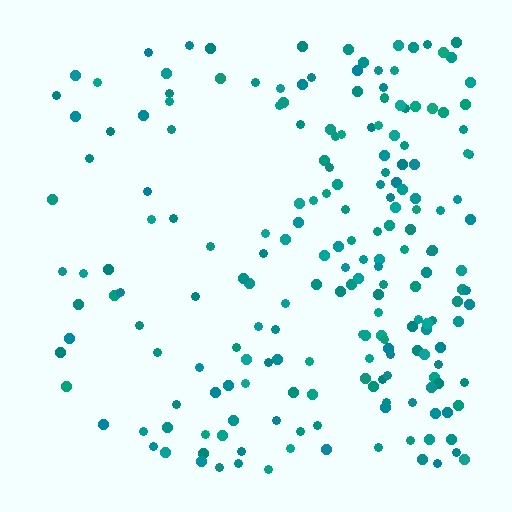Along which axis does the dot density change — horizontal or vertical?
Horizontal.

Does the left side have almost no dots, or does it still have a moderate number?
Still a moderate number, just noticeably fewer than the right.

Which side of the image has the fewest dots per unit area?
The left.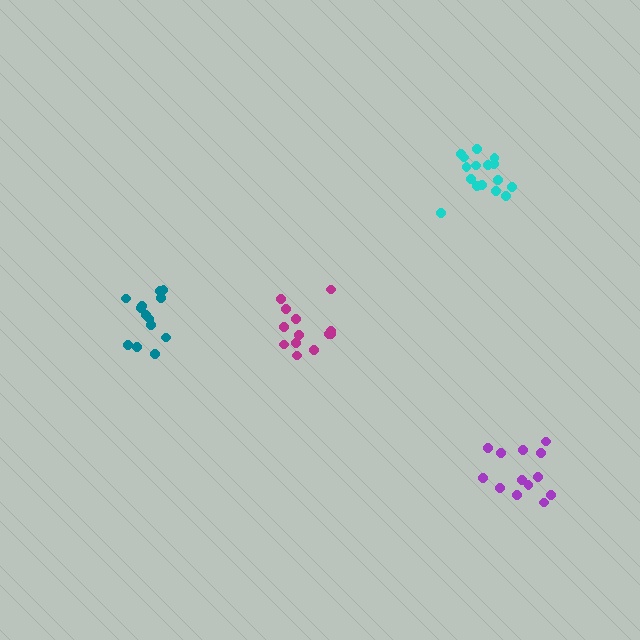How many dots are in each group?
Group 1: 13 dots, Group 2: 13 dots, Group 3: 13 dots, Group 4: 16 dots (55 total).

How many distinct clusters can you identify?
There are 4 distinct clusters.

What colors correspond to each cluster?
The clusters are colored: magenta, teal, purple, cyan.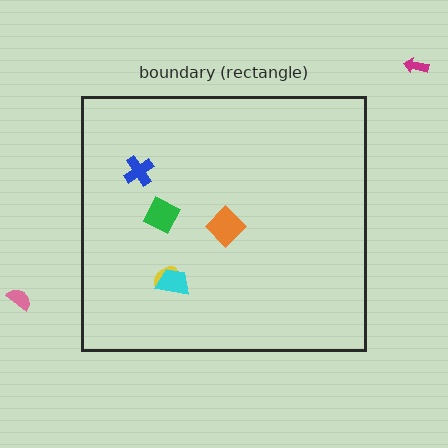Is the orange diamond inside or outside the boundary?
Inside.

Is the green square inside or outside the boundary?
Inside.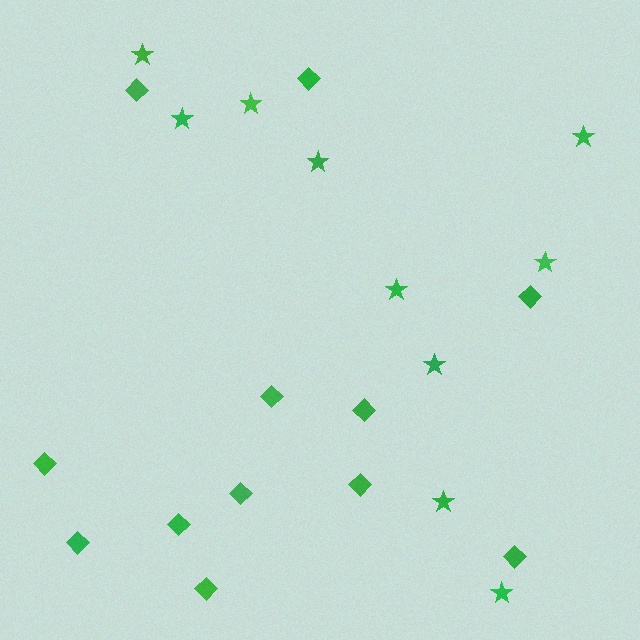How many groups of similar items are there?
There are 2 groups: one group of diamonds (12) and one group of stars (10).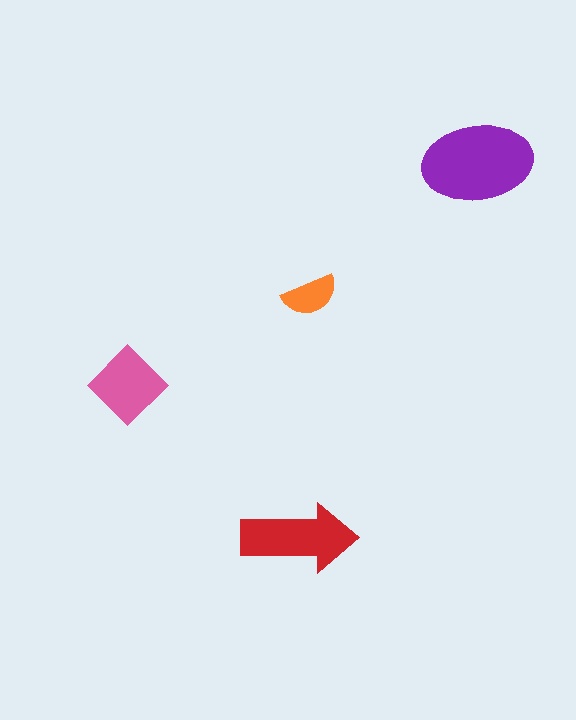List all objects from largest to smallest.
The purple ellipse, the red arrow, the pink diamond, the orange semicircle.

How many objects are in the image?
There are 4 objects in the image.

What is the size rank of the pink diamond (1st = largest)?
3rd.